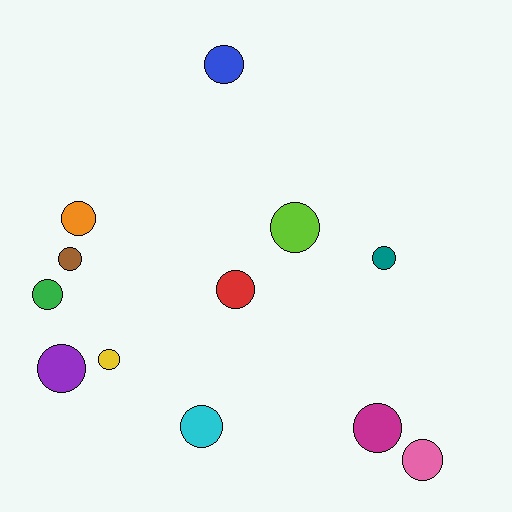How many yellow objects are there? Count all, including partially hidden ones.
There is 1 yellow object.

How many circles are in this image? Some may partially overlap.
There are 12 circles.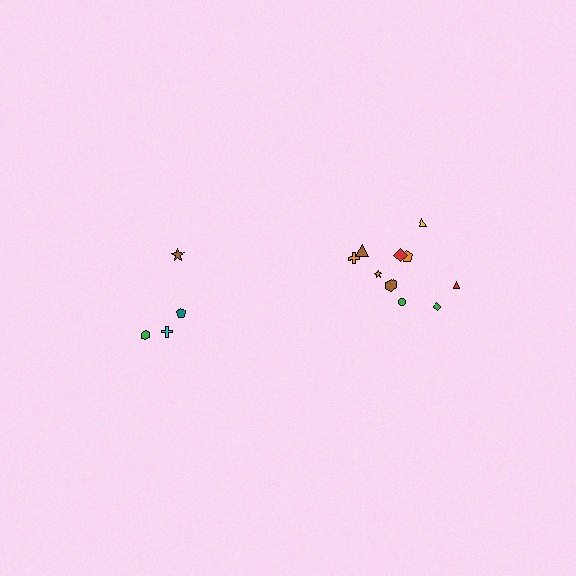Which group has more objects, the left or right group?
The right group.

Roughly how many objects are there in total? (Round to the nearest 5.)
Roughly 15 objects in total.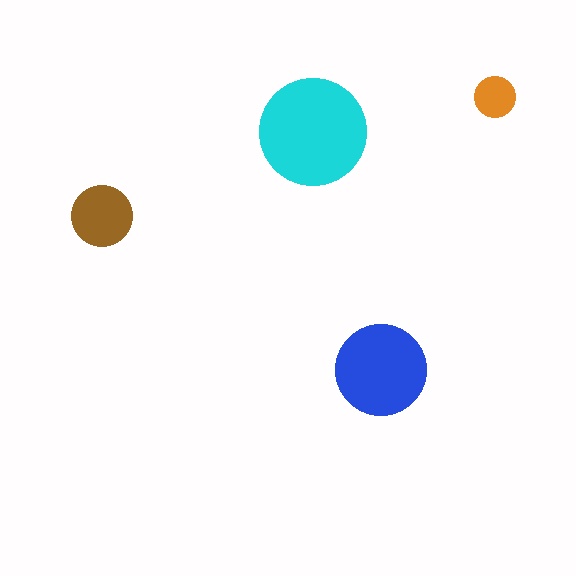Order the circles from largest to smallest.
the cyan one, the blue one, the brown one, the orange one.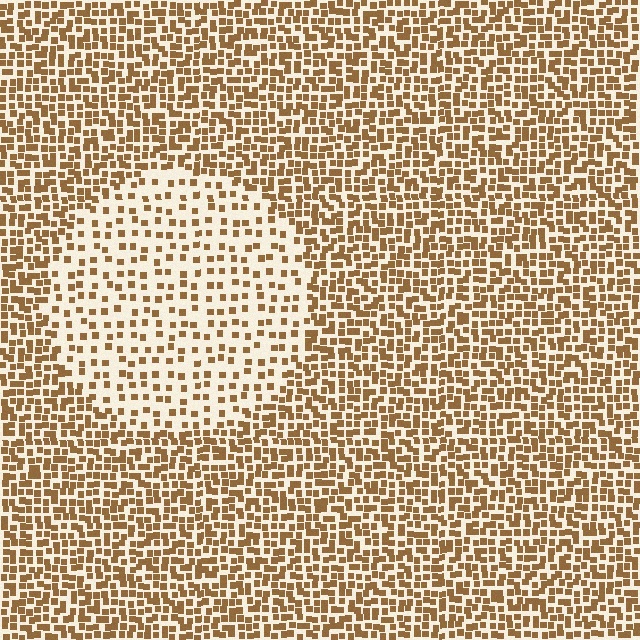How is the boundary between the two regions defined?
The boundary is defined by a change in element density (approximately 2.3x ratio). All elements are the same color, size, and shape.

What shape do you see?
I see a circle.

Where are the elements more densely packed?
The elements are more densely packed outside the circle boundary.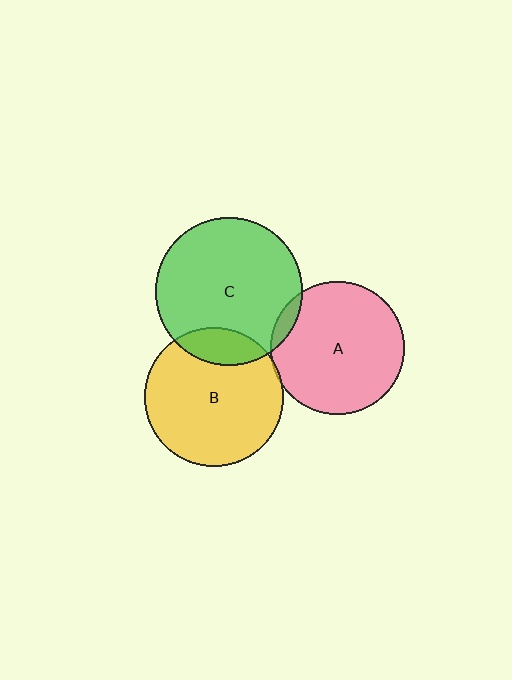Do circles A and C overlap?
Yes.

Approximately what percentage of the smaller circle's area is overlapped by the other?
Approximately 5%.